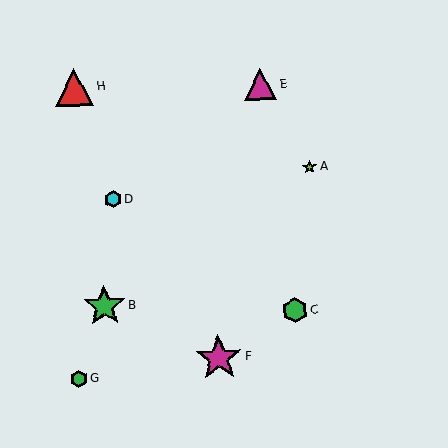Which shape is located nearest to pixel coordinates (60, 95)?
The red triangle (labeled H) at (74, 87) is nearest to that location.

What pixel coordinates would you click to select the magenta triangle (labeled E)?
Click at (260, 84) to select the magenta triangle E.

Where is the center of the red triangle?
The center of the red triangle is at (74, 87).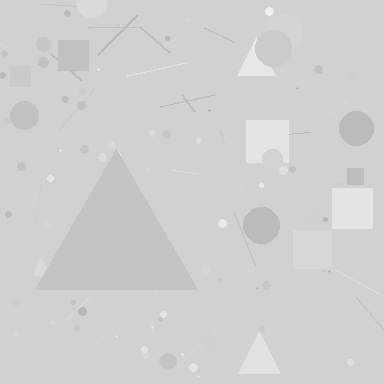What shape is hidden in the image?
A triangle is hidden in the image.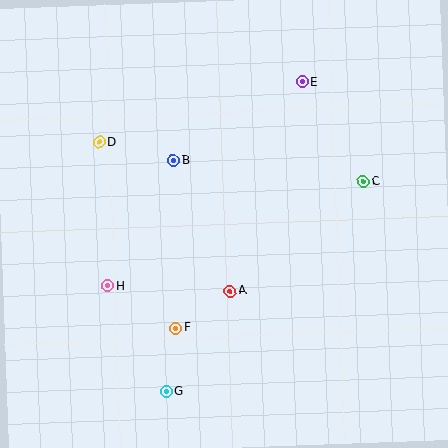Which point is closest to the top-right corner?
Point E is closest to the top-right corner.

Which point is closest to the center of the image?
Point A at (230, 291) is closest to the center.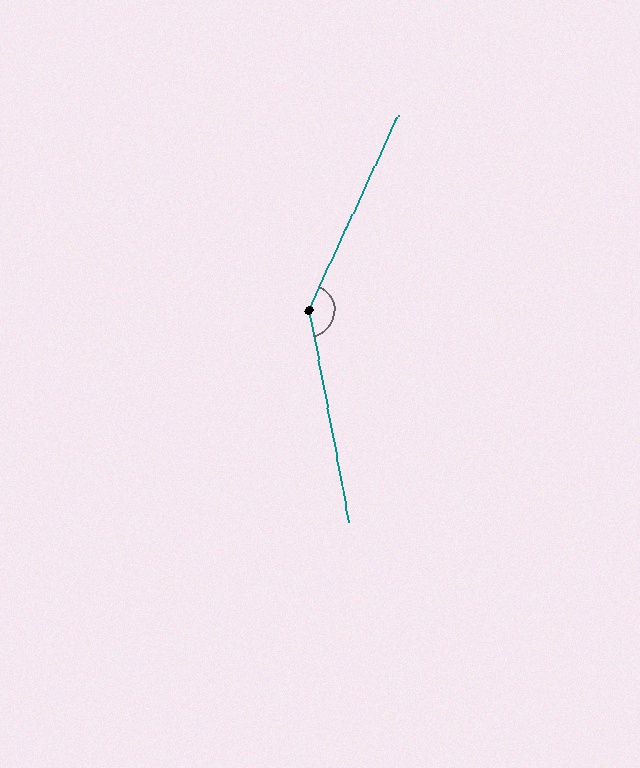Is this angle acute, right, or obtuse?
It is obtuse.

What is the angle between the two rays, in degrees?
Approximately 145 degrees.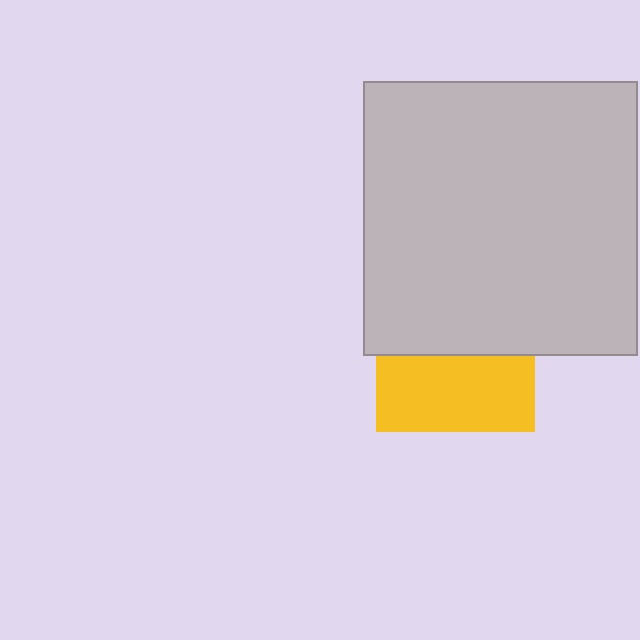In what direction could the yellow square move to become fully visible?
The yellow square could move down. That would shift it out from behind the light gray square entirely.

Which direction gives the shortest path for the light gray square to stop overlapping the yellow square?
Moving up gives the shortest separation.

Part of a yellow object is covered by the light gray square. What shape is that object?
It is a square.